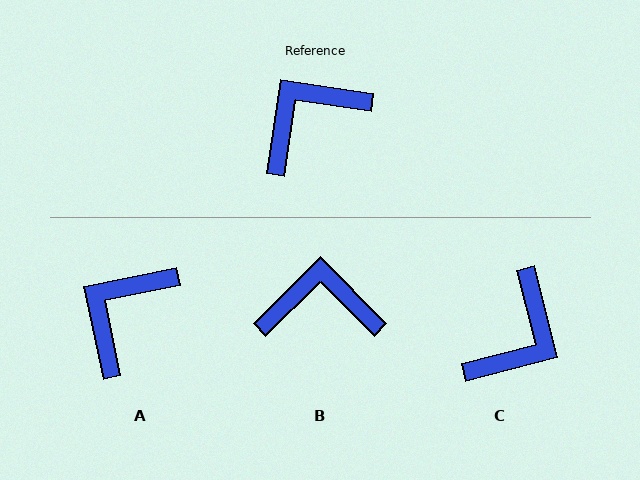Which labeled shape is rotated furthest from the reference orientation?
C, about 157 degrees away.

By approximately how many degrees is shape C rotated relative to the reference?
Approximately 157 degrees clockwise.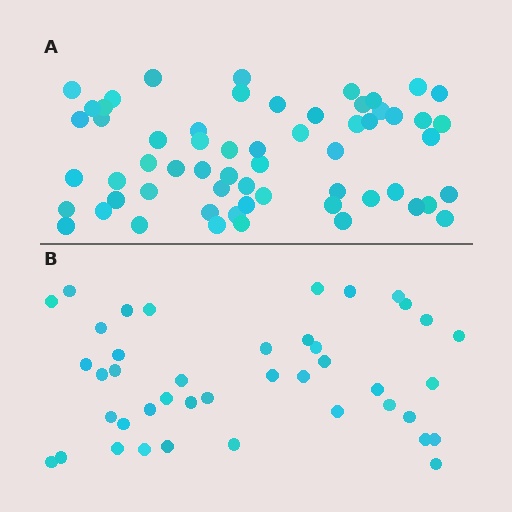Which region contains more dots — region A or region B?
Region A (the top region) has more dots.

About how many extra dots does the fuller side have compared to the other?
Region A has approximately 20 more dots than region B.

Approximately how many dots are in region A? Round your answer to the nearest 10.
About 60 dots.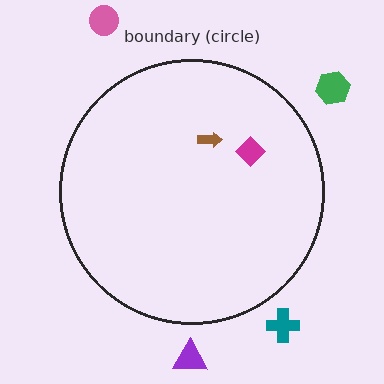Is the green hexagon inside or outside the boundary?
Outside.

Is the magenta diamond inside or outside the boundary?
Inside.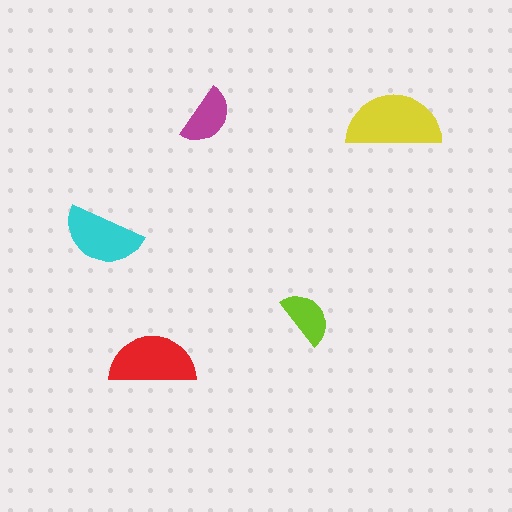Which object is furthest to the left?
The cyan semicircle is leftmost.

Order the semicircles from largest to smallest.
the yellow one, the red one, the cyan one, the magenta one, the lime one.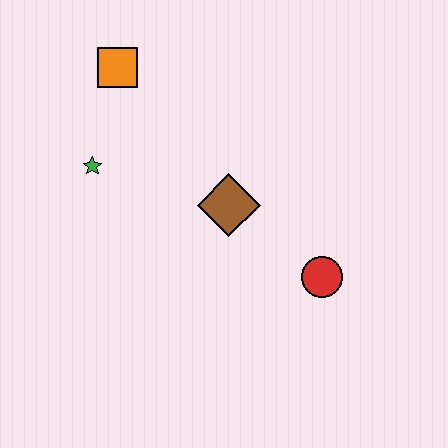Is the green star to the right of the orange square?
No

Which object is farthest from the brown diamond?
The orange square is farthest from the brown diamond.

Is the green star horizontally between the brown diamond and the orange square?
No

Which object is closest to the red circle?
The brown diamond is closest to the red circle.